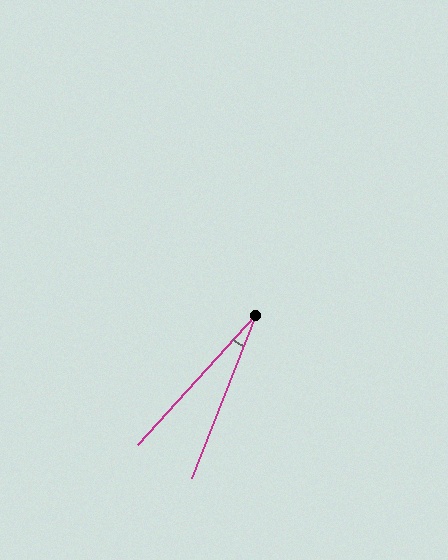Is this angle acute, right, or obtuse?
It is acute.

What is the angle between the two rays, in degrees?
Approximately 21 degrees.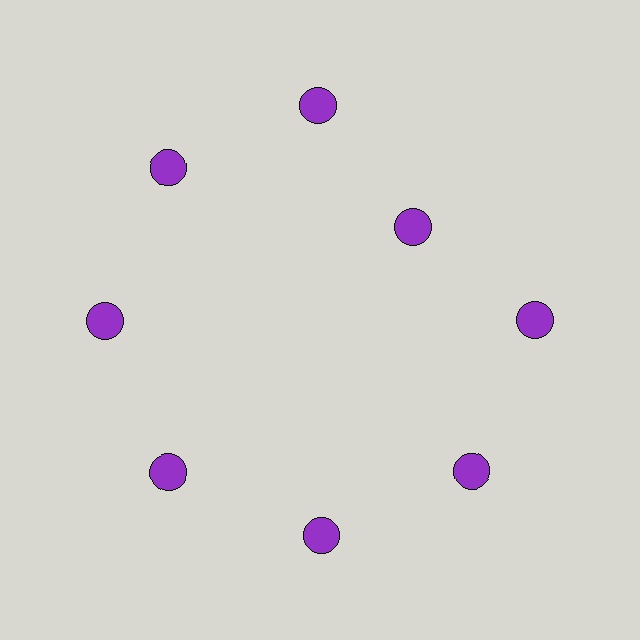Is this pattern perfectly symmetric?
No. The 8 purple circles are arranged in a ring, but one element near the 2 o'clock position is pulled inward toward the center, breaking the 8-fold rotational symmetry.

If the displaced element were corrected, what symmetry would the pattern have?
It would have 8-fold rotational symmetry — the pattern would map onto itself every 45 degrees.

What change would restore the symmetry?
The symmetry would be restored by moving it outward, back onto the ring so that all 8 circles sit at equal angles and equal distance from the center.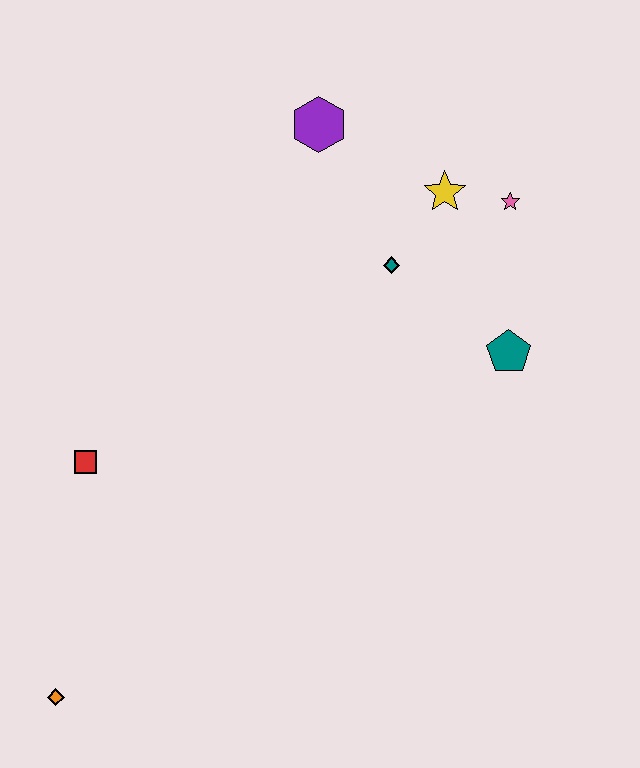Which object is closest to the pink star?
The yellow star is closest to the pink star.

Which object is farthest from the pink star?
The orange diamond is farthest from the pink star.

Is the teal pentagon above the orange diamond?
Yes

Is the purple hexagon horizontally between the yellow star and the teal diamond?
No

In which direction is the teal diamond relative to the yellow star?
The teal diamond is below the yellow star.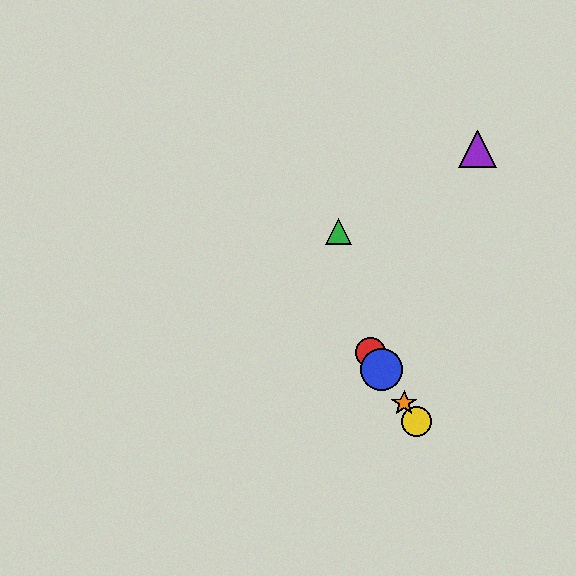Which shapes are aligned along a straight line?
The red circle, the blue circle, the yellow circle, the orange star are aligned along a straight line.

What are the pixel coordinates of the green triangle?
The green triangle is at (338, 231).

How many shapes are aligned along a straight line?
4 shapes (the red circle, the blue circle, the yellow circle, the orange star) are aligned along a straight line.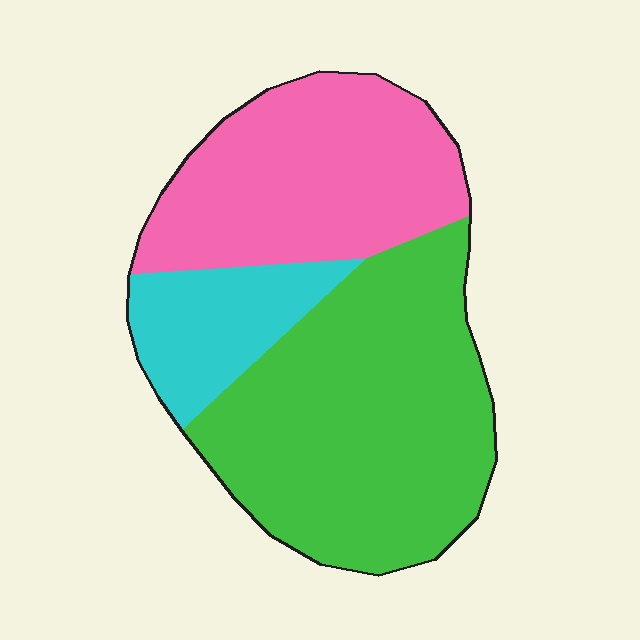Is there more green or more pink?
Green.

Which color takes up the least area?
Cyan, at roughly 15%.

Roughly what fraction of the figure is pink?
Pink covers 34% of the figure.